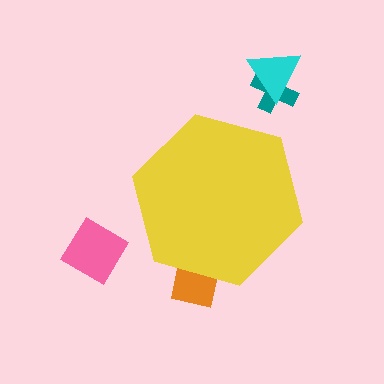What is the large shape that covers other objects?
A yellow hexagon.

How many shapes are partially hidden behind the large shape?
1 shape is partially hidden.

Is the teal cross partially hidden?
No, the teal cross is fully visible.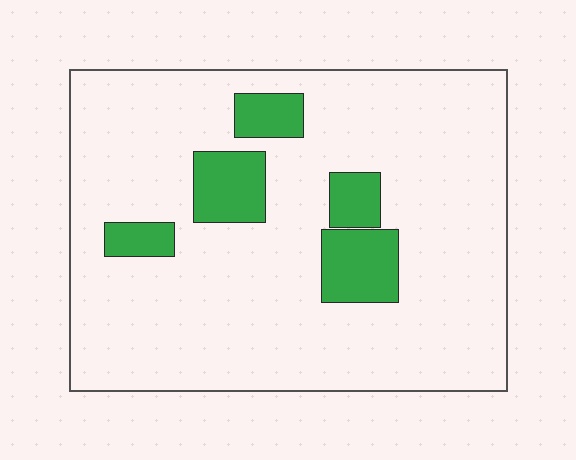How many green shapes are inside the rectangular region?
5.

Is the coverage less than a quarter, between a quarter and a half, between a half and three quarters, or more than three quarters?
Less than a quarter.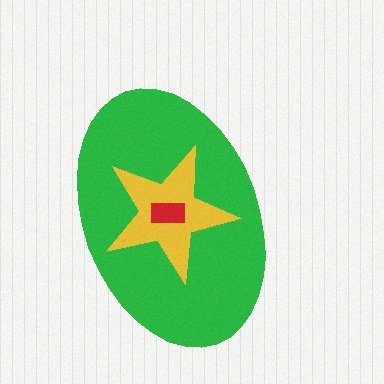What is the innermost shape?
The red rectangle.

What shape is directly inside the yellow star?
The red rectangle.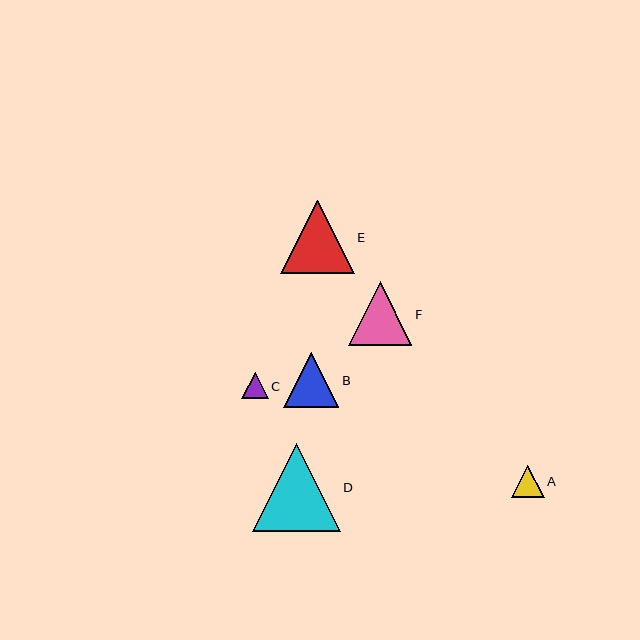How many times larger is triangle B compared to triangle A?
Triangle B is approximately 1.7 times the size of triangle A.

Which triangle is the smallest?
Triangle C is the smallest with a size of approximately 26 pixels.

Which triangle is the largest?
Triangle D is the largest with a size of approximately 88 pixels.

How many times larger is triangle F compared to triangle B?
Triangle F is approximately 1.2 times the size of triangle B.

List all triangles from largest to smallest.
From largest to smallest: D, E, F, B, A, C.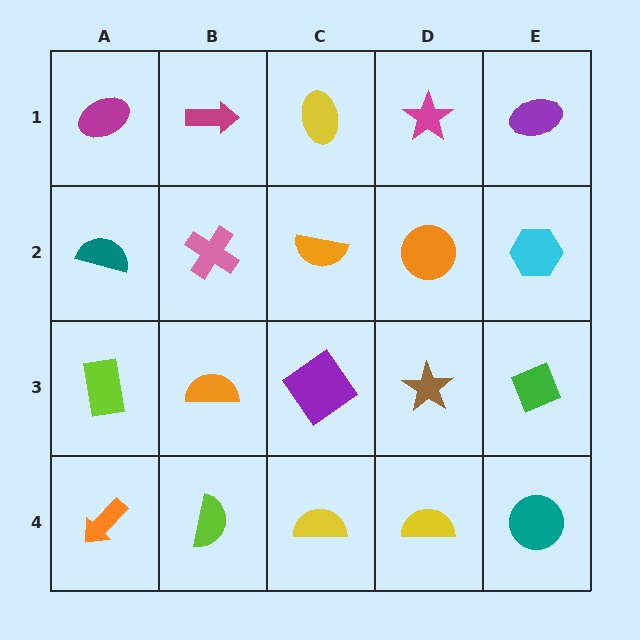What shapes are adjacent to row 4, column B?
An orange semicircle (row 3, column B), an orange arrow (row 4, column A), a yellow semicircle (row 4, column C).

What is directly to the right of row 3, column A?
An orange semicircle.